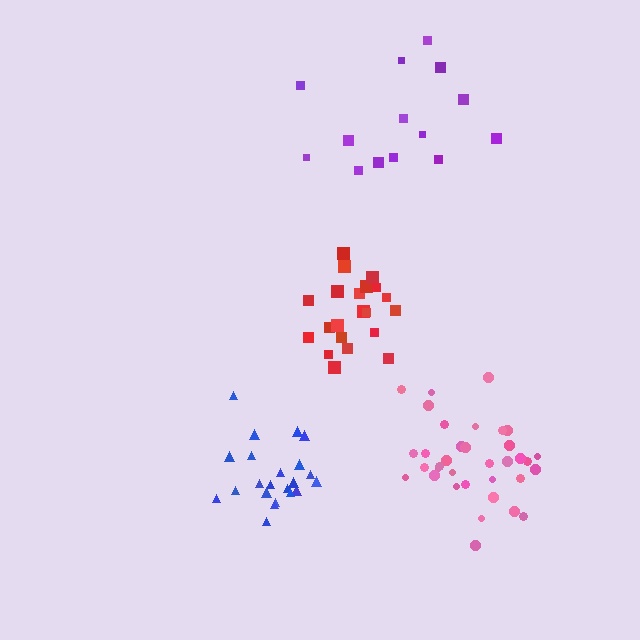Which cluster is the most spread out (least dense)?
Purple.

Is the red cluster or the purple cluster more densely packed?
Red.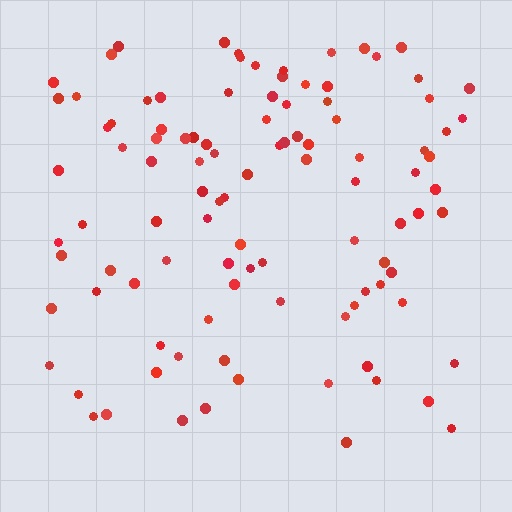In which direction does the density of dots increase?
From bottom to top, with the top side densest.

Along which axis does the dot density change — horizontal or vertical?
Vertical.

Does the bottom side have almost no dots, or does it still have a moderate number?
Still a moderate number, just noticeably fewer than the top.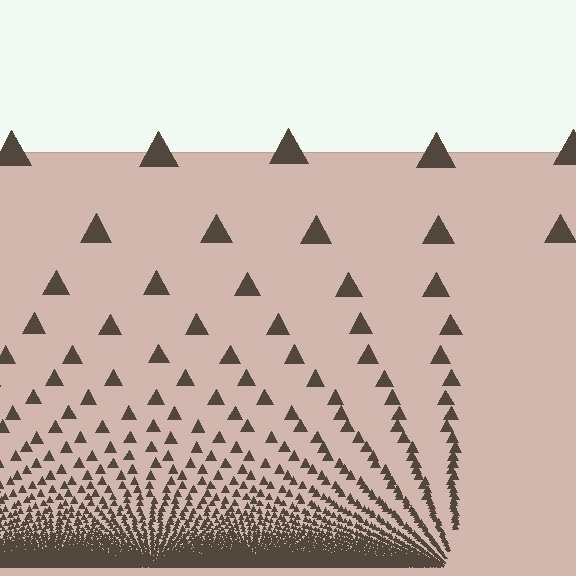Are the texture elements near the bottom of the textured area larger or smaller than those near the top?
Smaller. The gradient is inverted — elements near the bottom are smaller and denser.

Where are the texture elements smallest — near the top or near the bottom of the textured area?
Near the bottom.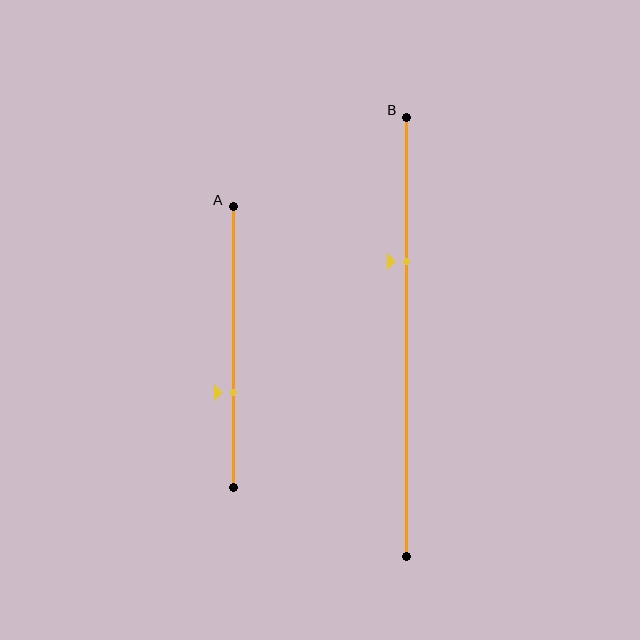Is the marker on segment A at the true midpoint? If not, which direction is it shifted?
No, the marker on segment A is shifted downward by about 16% of the segment length.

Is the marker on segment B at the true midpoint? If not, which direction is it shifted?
No, the marker on segment B is shifted upward by about 17% of the segment length.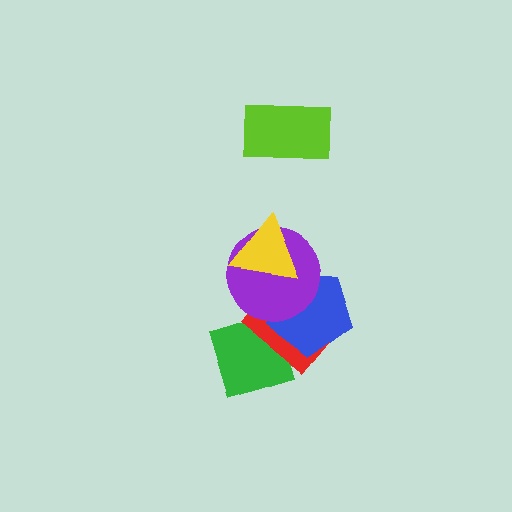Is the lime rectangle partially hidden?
No, no other shape covers it.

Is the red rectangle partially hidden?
Yes, it is partially covered by another shape.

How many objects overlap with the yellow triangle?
2 objects overlap with the yellow triangle.